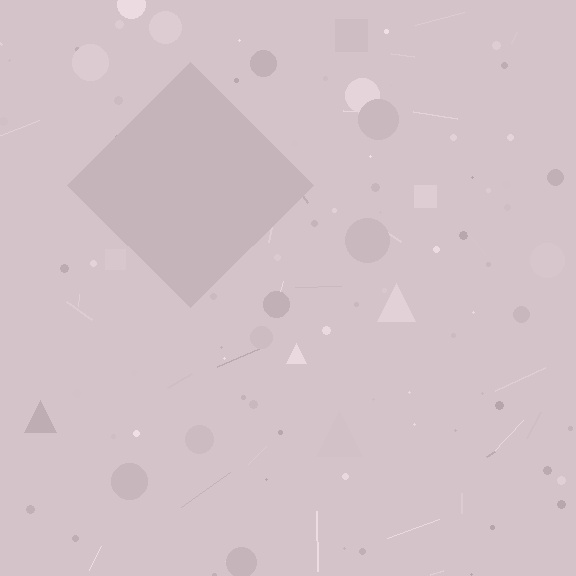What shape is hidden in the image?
A diamond is hidden in the image.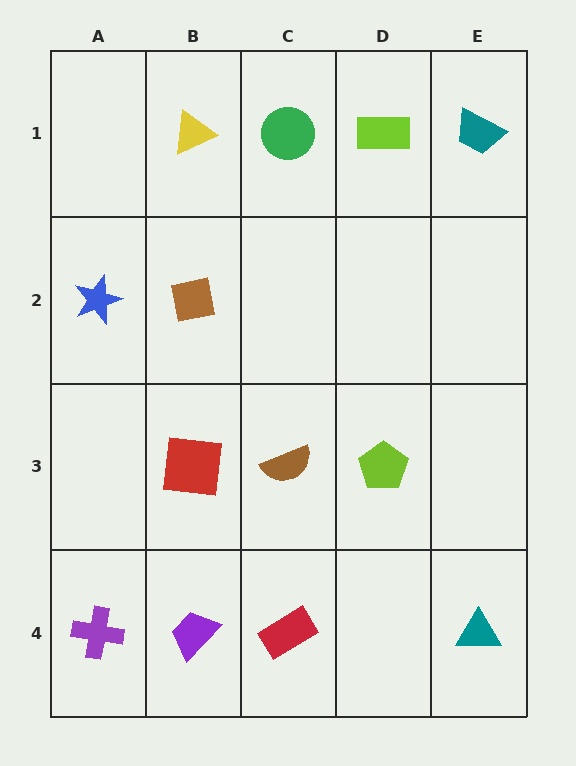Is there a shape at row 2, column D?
No, that cell is empty.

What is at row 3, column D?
A lime pentagon.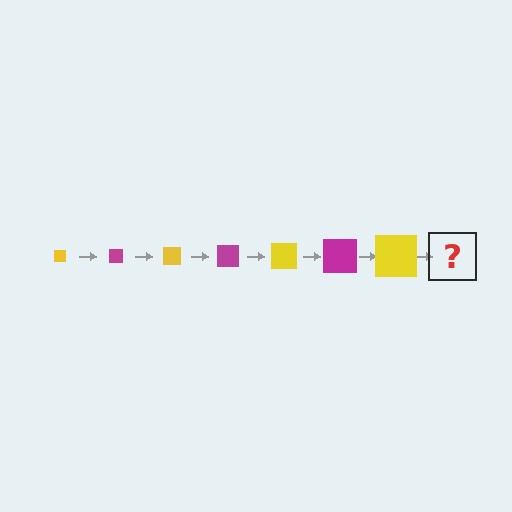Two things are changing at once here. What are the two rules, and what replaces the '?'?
The two rules are that the square grows larger each step and the color cycles through yellow and magenta. The '?' should be a magenta square, larger than the previous one.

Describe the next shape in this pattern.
It should be a magenta square, larger than the previous one.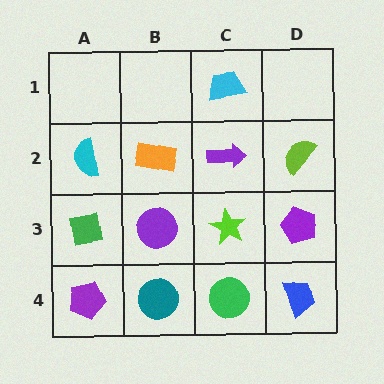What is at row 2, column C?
A purple arrow.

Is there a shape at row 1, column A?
No, that cell is empty.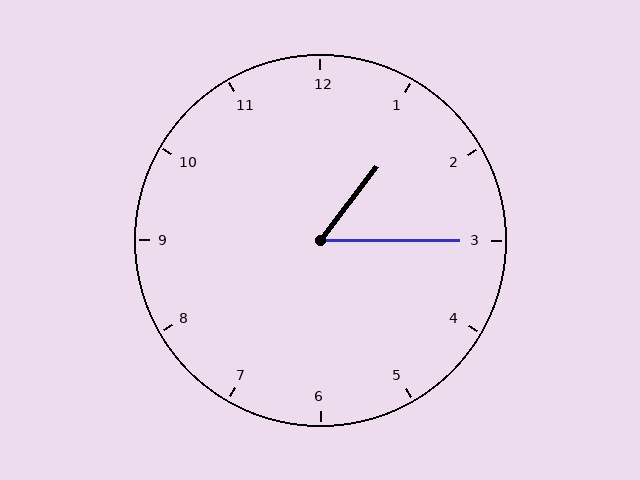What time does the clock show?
1:15.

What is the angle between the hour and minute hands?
Approximately 52 degrees.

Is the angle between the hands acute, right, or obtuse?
It is acute.